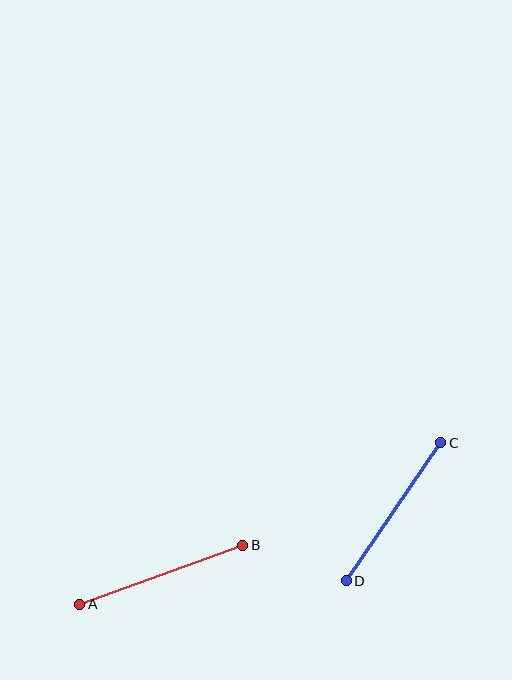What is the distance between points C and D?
The distance is approximately 167 pixels.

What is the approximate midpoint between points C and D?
The midpoint is at approximately (394, 512) pixels.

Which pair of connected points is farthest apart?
Points A and B are farthest apart.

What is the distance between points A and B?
The distance is approximately 173 pixels.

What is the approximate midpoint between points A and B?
The midpoint is at approximately (161, 575) pixels.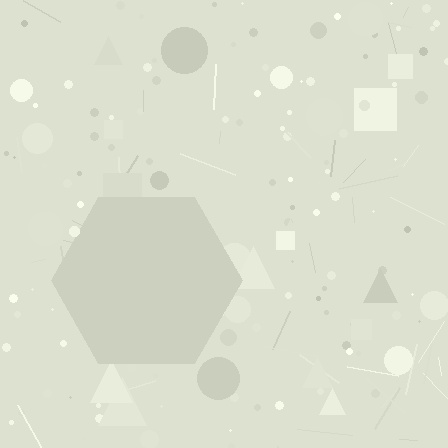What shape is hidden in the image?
A hexagon is hidden in the image.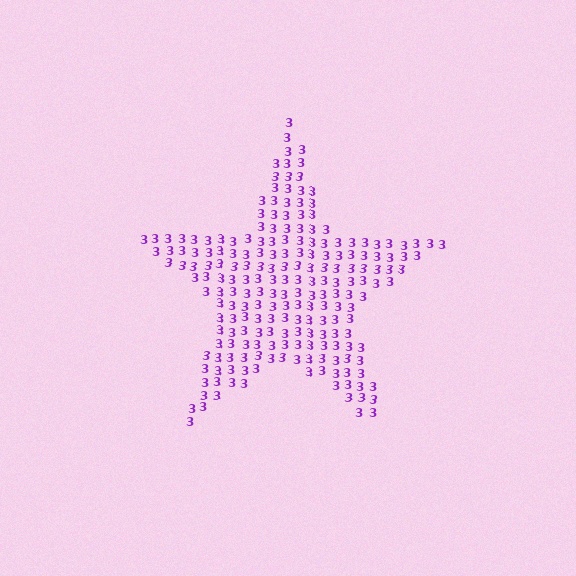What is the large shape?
The large shape is a star.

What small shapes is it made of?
It is made of small digit 3's.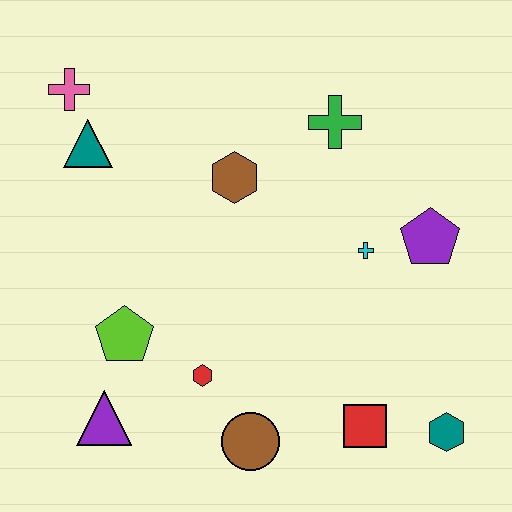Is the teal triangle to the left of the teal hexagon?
Yes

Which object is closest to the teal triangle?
The pink cross is closest to the teal triangle.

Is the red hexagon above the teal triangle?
No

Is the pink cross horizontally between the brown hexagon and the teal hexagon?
No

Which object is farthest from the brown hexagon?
The teal hexagon is farthest from the brown hexagon.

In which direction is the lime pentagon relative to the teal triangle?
The lime pentagon is below the teal triangle.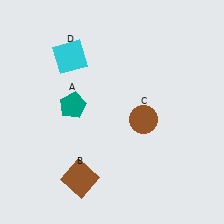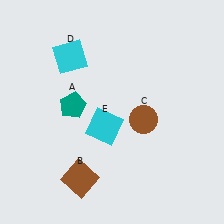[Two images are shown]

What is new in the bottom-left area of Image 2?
A cyan square (E) was added in the bottom-left area of Image 2.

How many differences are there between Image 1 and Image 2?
There is 1 difference between the two images.